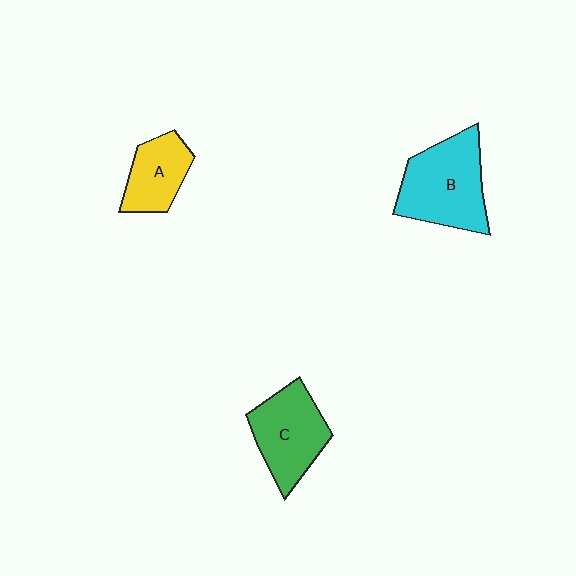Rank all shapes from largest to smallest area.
From largest to smallest: B (cyan), C (green), A (yellow).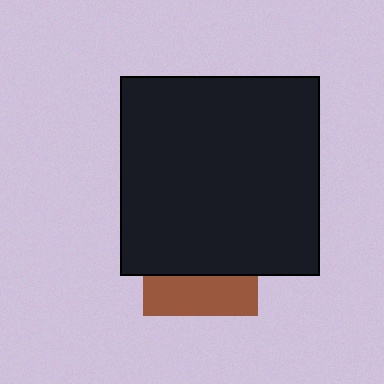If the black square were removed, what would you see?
You would see the complete brown square.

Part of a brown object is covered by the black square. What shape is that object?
It is a square.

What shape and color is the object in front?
The object in front is a black square.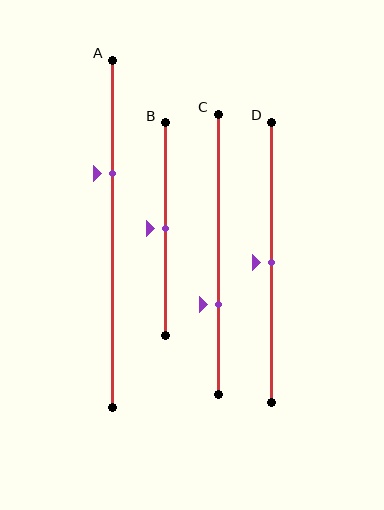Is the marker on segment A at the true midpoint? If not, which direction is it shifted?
No, the marker on segment A is shifted upward by about 17% of the segment length.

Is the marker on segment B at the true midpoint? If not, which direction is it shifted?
Yes, the marker on segment B is at the true midpoint.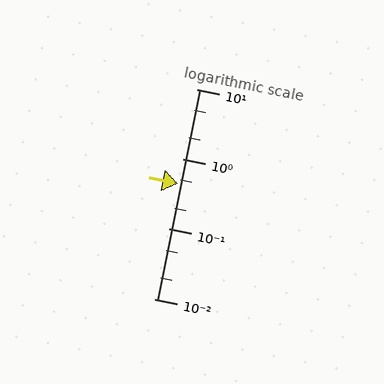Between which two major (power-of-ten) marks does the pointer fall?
The pointer is between 0.1 and 1.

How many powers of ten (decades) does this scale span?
The scale spans 3 decades, from 0.01 to 10.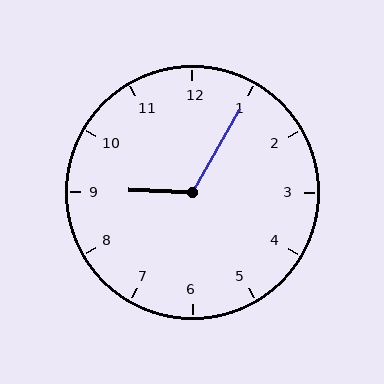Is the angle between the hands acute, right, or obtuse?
It is obtuse.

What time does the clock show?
9:05.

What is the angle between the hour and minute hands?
Approximately 118 degrees.